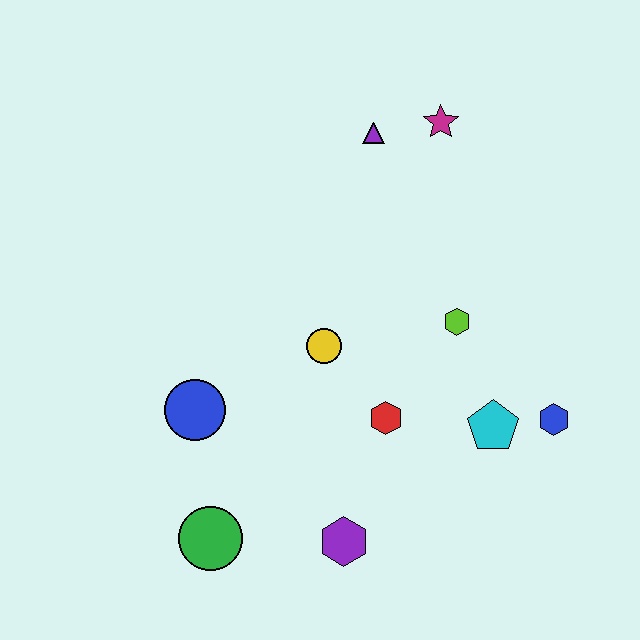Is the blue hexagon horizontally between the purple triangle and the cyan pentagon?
No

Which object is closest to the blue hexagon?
The cyan pentagon is closest to the blue hexagon.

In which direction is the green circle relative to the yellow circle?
The green circle is below the yellow circle.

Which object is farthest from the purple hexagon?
The magenta star is farthest from the purple hexagon.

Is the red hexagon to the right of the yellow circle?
Yes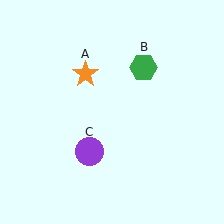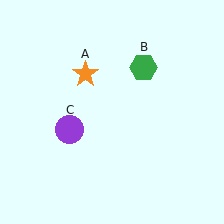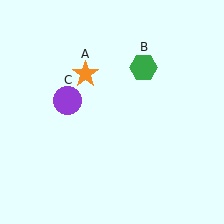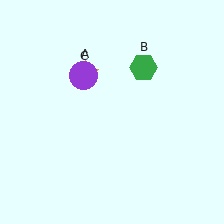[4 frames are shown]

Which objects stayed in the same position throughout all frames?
Orange star (object A) and green hexagon (object B) remained stationary.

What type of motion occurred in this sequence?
The purple circle (object C) rotated clockwise around the center of the scene.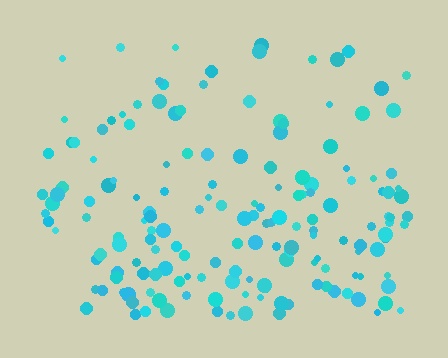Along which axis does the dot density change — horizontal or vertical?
Vertical.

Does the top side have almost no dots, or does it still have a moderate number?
Still a moderate number, just noticeably fewer than the bottom.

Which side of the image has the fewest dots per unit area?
The top.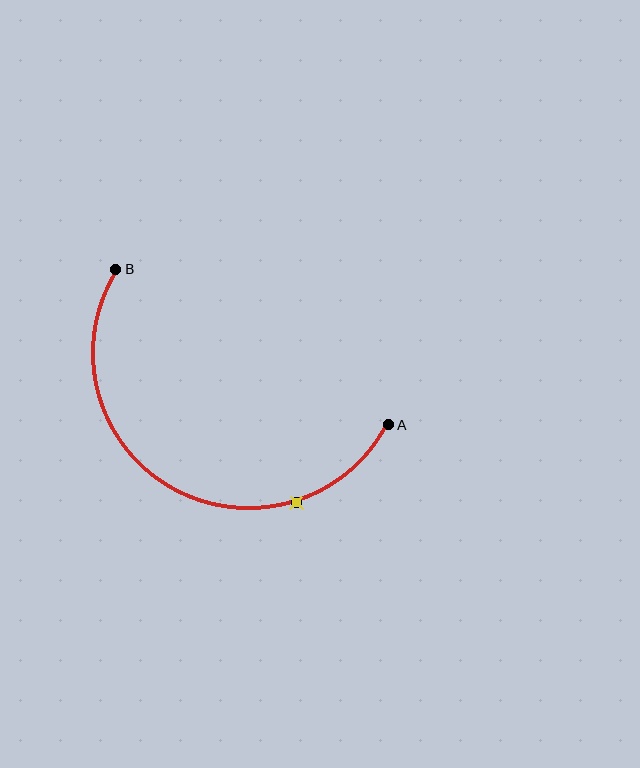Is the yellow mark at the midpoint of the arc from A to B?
No. The yellow mark lies on the arc but is closer to endpoint A. The arc midpoint would be at the point on the curve equidistant along the arc from both A and B.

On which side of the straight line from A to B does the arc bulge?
The arc bulges below the straight line connecting A and B.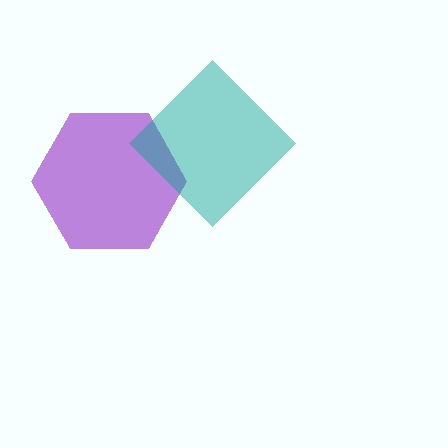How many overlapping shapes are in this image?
There are 2 overlapping shapes in the image.